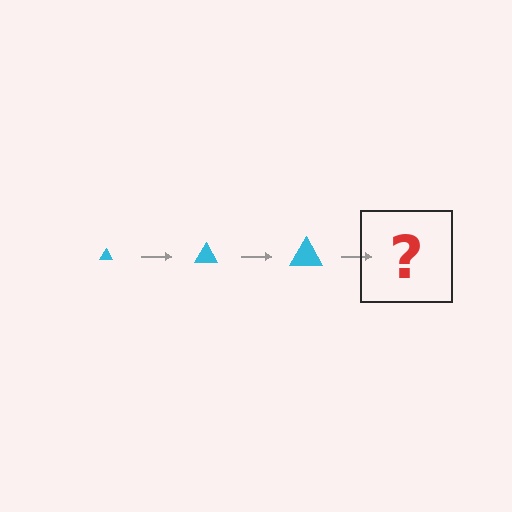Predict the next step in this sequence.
The next step is a cyan triangle, larger than the previous one.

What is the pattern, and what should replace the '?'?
The pattern is that the triangle gets progressively larger each step. The '?' should be a cyan triangle, larger than the previous one.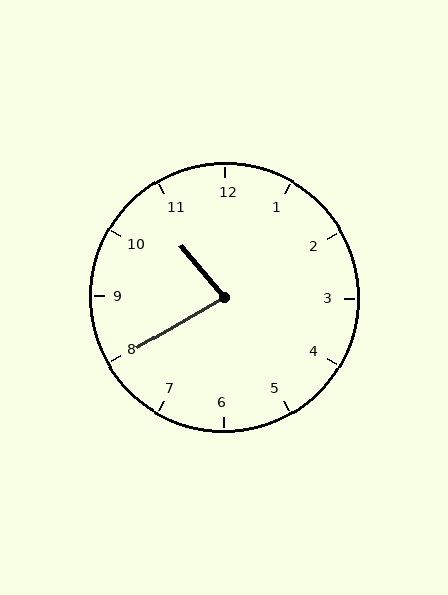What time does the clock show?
10:40.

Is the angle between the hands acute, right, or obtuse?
It is acute.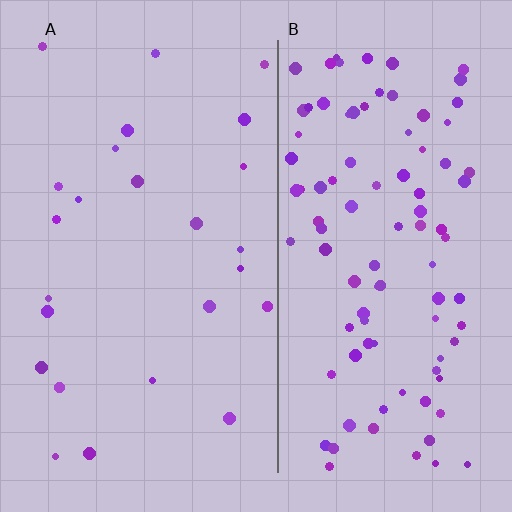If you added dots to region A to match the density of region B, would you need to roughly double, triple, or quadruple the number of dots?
Approximately quadruple.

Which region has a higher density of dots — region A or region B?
B (the right).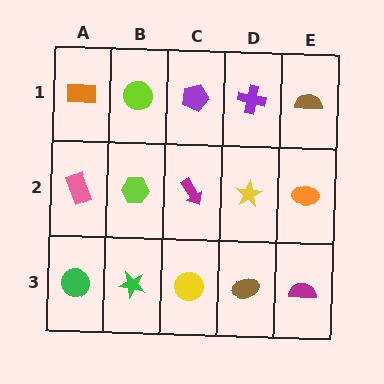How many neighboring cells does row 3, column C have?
3.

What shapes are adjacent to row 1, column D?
A yellow star (row 2, column D), a purple pentagon (row 1, column C), a brown semicircle (row 1, column E).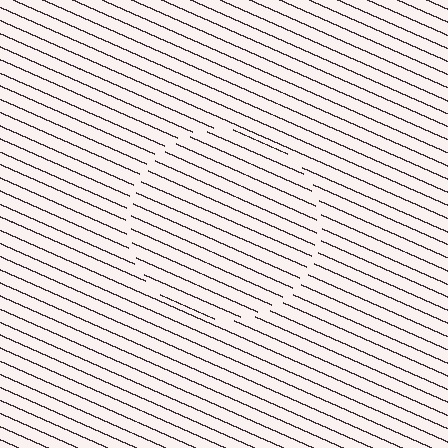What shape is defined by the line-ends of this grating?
An illusory circle. The interior of the shape contains the same grating, shifted by half a period — the contour is defined by the phase discontinuity where line-ends from the inner and outer gratings abut.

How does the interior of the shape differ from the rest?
The interior of the shape contains the same grating, shifted by half a period — the contour is defined by the phase discontinuity where line-ends from the inner and outer gratings abut.